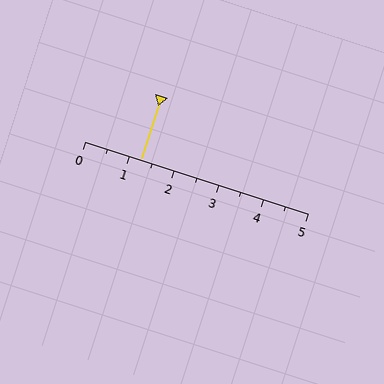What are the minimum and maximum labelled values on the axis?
The axis runs from 0 to 5.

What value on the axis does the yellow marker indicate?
The marker indicates approximately 1.2.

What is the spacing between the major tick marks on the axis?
The major ticks are spaced 1 apart.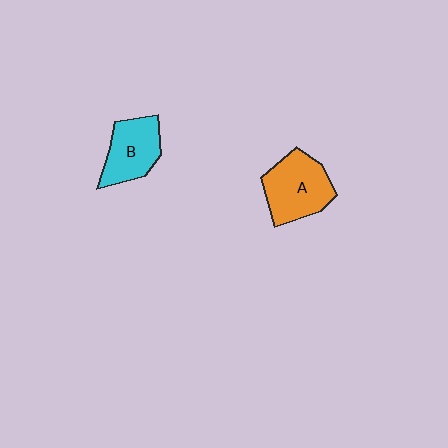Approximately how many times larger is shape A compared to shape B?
Approximately 1.2 times.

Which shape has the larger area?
Shape A (orange).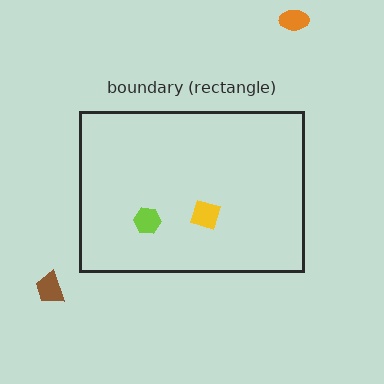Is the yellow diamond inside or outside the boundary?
Inside.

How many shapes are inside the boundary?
2 inside, 2 outside.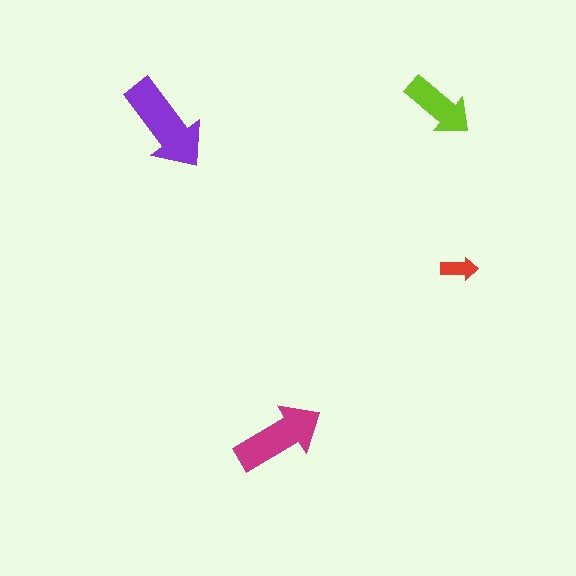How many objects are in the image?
There are 4 objects in the image.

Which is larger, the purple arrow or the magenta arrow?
The purple one.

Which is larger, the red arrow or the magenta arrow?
The magenta one.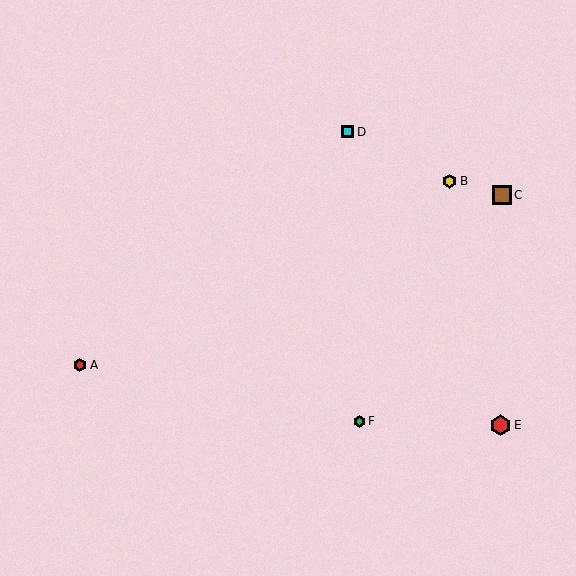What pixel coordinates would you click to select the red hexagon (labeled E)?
Click at (500, 425) to select the red hexagon E.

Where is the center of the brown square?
The center of the brown square is at (502, 195).